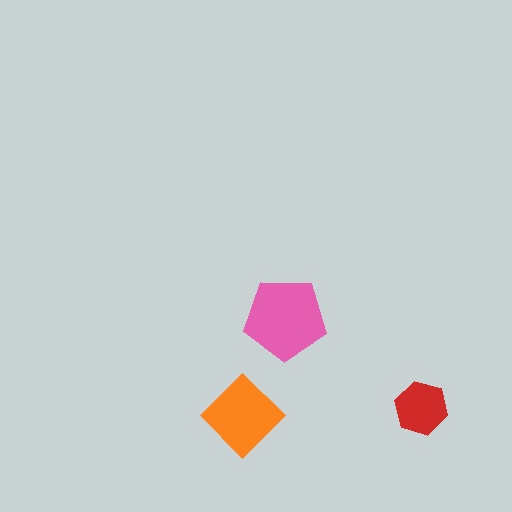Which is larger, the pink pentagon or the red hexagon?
The pink pentagon.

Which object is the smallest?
The red hexagon.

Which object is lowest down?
The orange diamond is bottommost.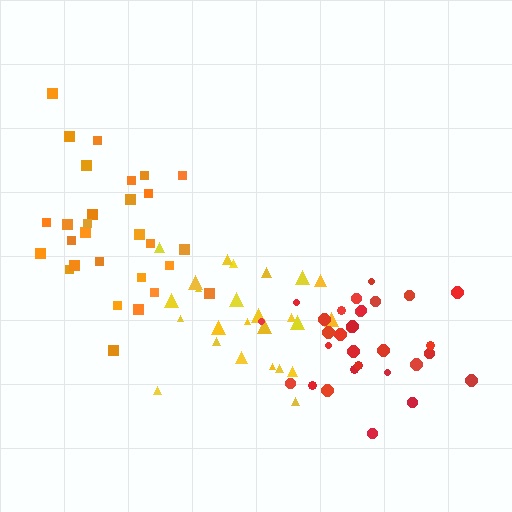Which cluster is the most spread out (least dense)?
Yellow.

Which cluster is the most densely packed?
Red.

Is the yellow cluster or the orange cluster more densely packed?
Orange.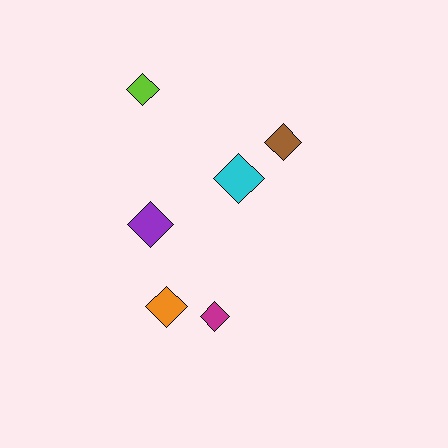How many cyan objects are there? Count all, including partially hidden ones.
There is 1 cyan object.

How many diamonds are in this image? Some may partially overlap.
There are 6 diamonds.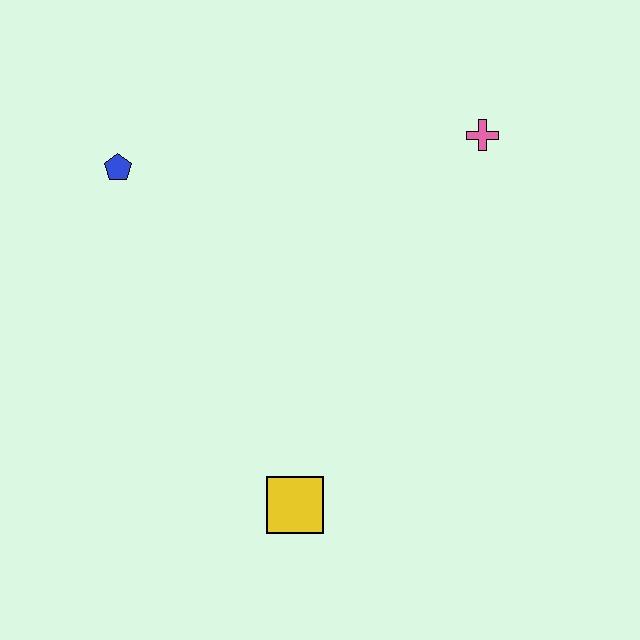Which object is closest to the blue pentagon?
The pink cross is closest to the blue pentagon.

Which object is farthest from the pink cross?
The yellow square is farthest from the pink cross.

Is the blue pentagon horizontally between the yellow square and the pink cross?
No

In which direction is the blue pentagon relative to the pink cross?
The blue pentagon is to the left of the pink cross.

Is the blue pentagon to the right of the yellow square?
No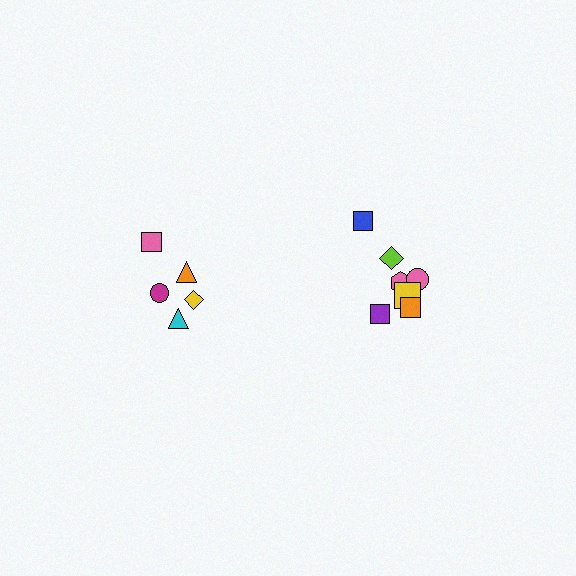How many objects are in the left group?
There are 5 objects.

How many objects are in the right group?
There are 7 objects.